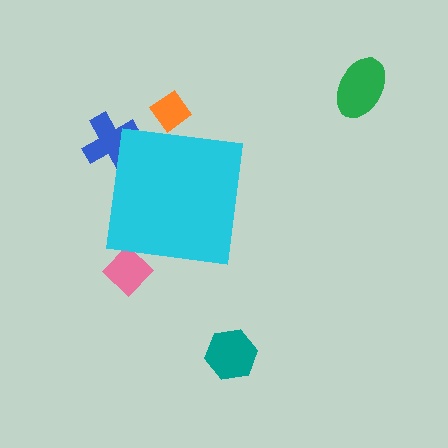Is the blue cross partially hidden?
Yes, the blue cross is partially hidden behind the cyan square.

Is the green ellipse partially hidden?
No, the green ellipse is fully visible.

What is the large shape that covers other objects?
A cyan square.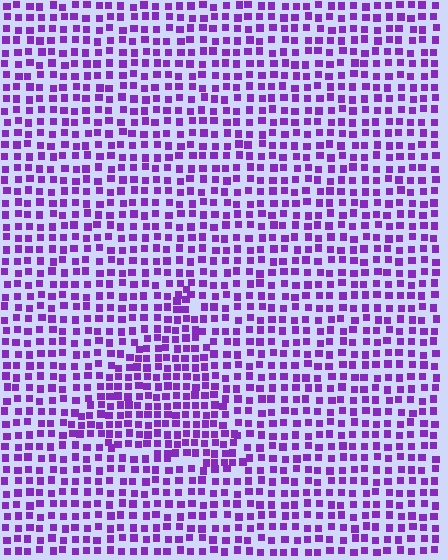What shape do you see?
I see a triangle.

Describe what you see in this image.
The image contains small purple elements arranged at two different densities. A triangle-shaped region is visible where the elements are more densely packed than the surrounding area.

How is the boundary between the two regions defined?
The boundary is defined by a change in element density (approximately 1.5x ratio). All elements are the same color, size, and shape.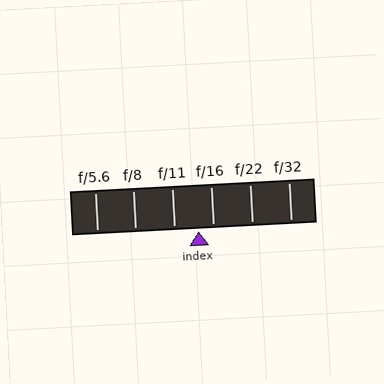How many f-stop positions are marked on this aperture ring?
There are 6 f-stop positions marked.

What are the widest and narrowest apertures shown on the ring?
The widest aperture shown is f/5.6 and the narrowest is f/32.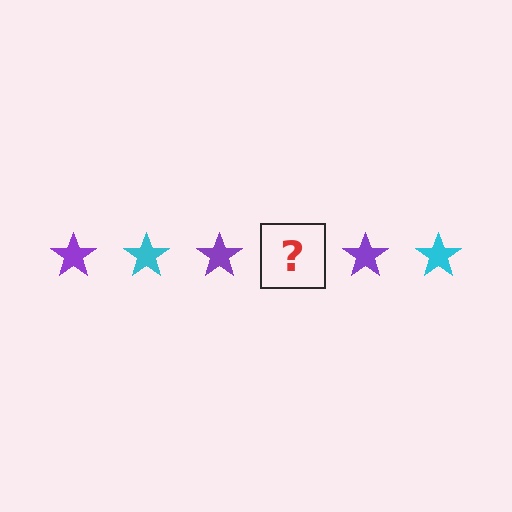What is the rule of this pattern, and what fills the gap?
The rule is that the pattern cycles through purple, cyan stars. The gap should be filled with a cyan star.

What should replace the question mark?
The question mark should be replaced with a cyan star.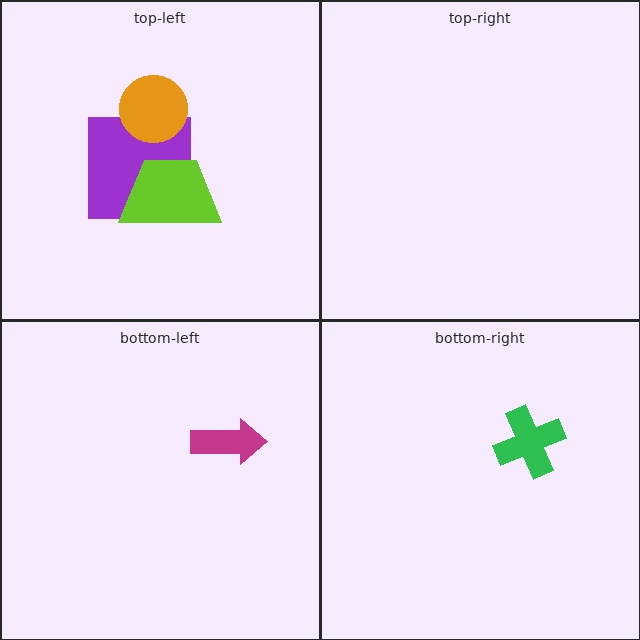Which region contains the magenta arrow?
The bottom-left region.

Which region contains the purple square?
The top-left region.